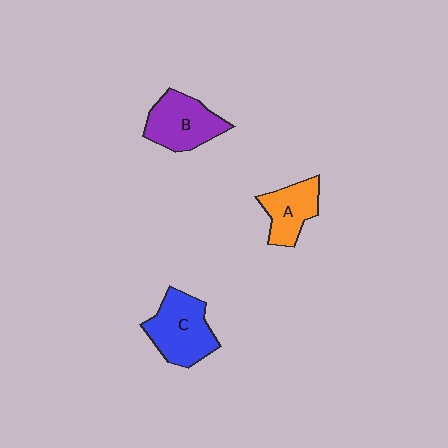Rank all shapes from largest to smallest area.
From largest to smallest: C (blue), B (purple), A (orange).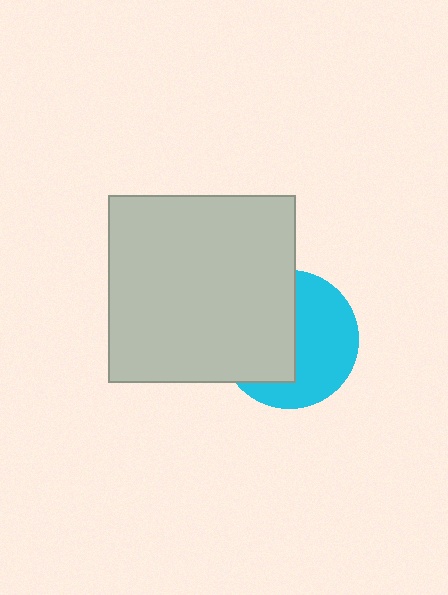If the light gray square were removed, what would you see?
You would see the complete cyan circle.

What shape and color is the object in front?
The object in front is a light gray square.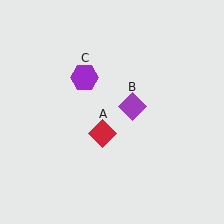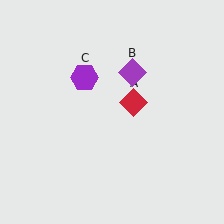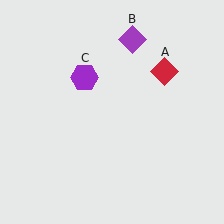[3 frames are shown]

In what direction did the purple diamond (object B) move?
The purple diamond (object B) moved up.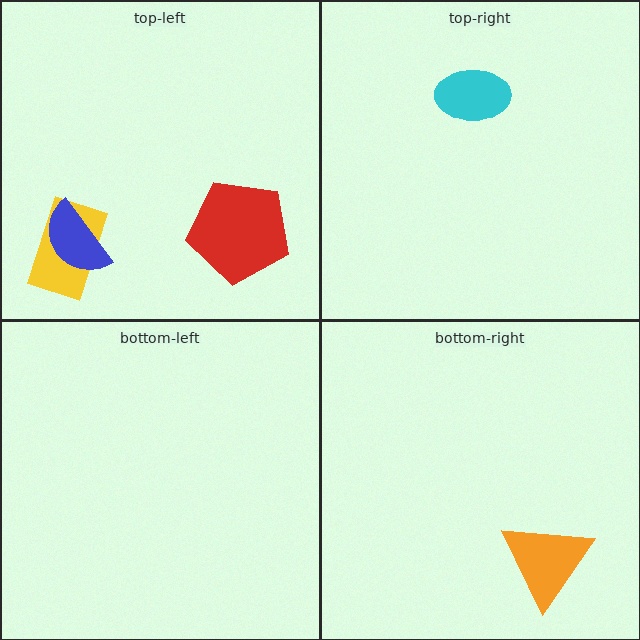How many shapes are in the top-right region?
1.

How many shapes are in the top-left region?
3.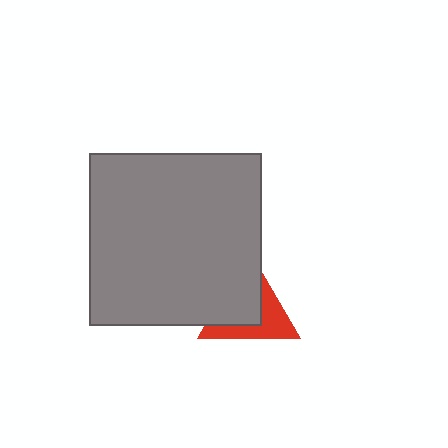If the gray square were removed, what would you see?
You would see the complete red triangle.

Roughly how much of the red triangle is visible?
About half of it is visible (roughly 47%).